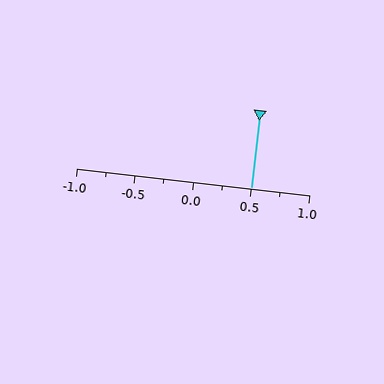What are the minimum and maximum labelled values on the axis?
The axis runs from -1.0 to 1.0.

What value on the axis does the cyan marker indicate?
The marker indicates approximately 0.5.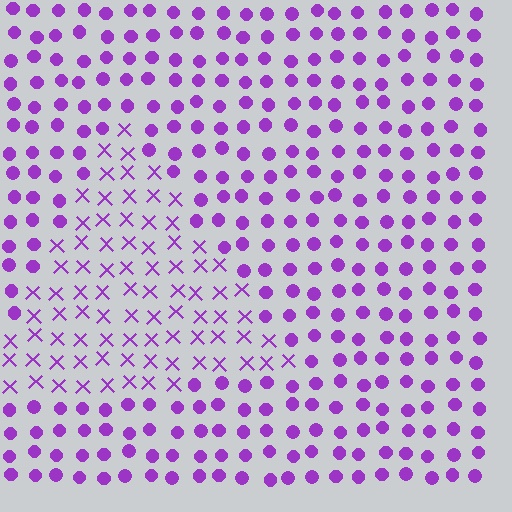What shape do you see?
I see a triangle.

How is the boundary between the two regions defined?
The boundary is defined by a change in element shape: X marks inside vs. circles outside. All elements share the same color and spacing.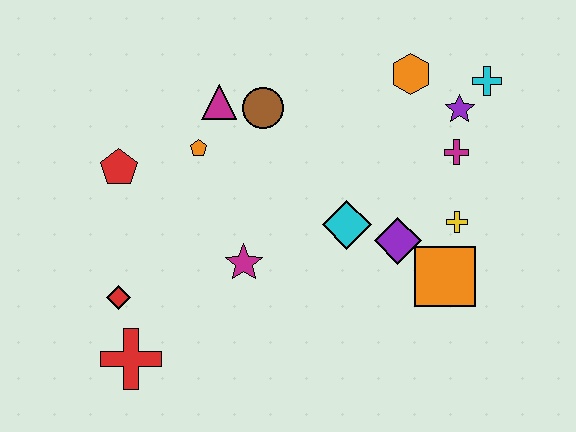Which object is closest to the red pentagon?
The orange pentagon is closest to the red pentagon.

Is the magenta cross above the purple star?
No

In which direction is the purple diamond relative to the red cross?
The purple diamond is to the right of the red cross.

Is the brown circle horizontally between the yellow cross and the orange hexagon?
No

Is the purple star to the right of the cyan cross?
No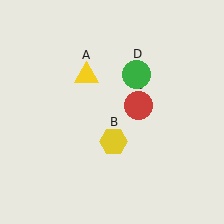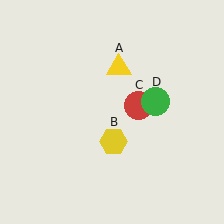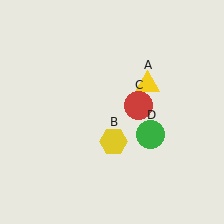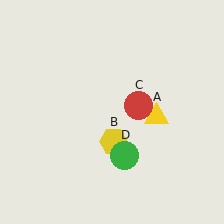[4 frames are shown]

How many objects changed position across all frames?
2 objects changed position: yellow triangle (object A), green circle (object D).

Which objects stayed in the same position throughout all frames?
Yellow hexagon (object B) and red circle (object C) remained stationary.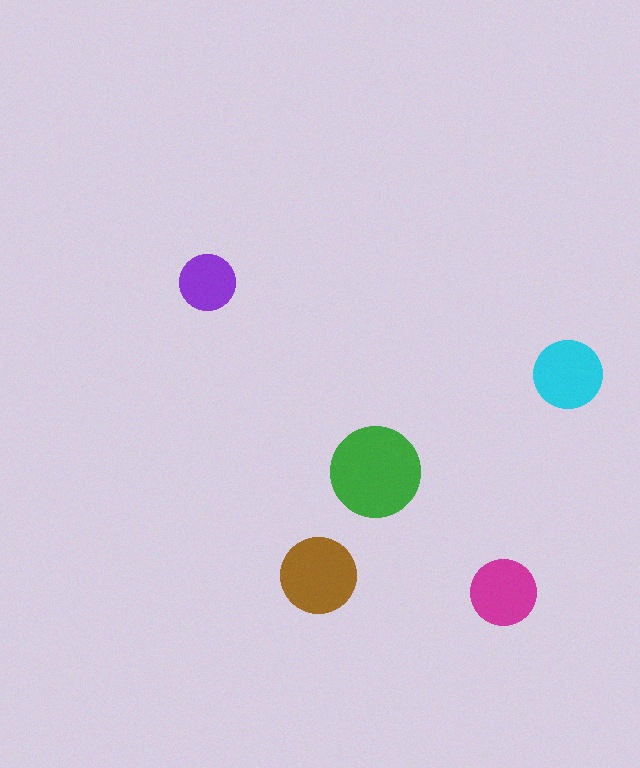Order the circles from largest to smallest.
the green one, the brown one, the cyan one, the magenta one, the purple one.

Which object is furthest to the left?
The purple circle is leftmost.